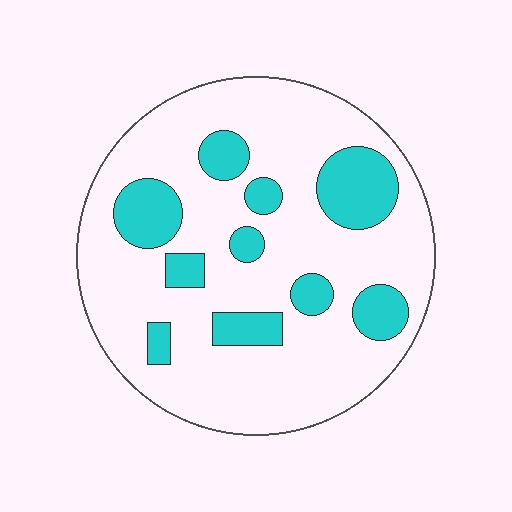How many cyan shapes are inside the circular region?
10.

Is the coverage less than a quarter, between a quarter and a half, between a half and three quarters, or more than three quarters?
Less than a quarter.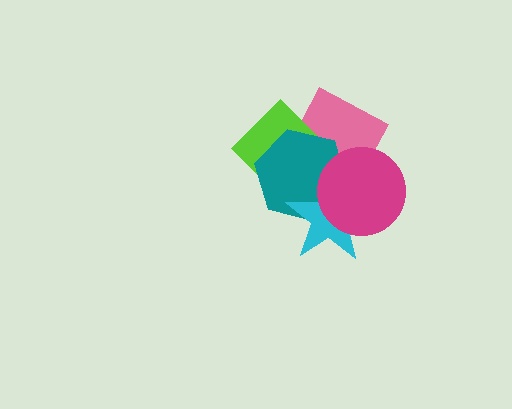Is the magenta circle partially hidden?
No, no other shape covers it.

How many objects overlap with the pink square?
3 objects overlap with the pink square.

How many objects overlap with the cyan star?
3 objects overlap with the cyan star.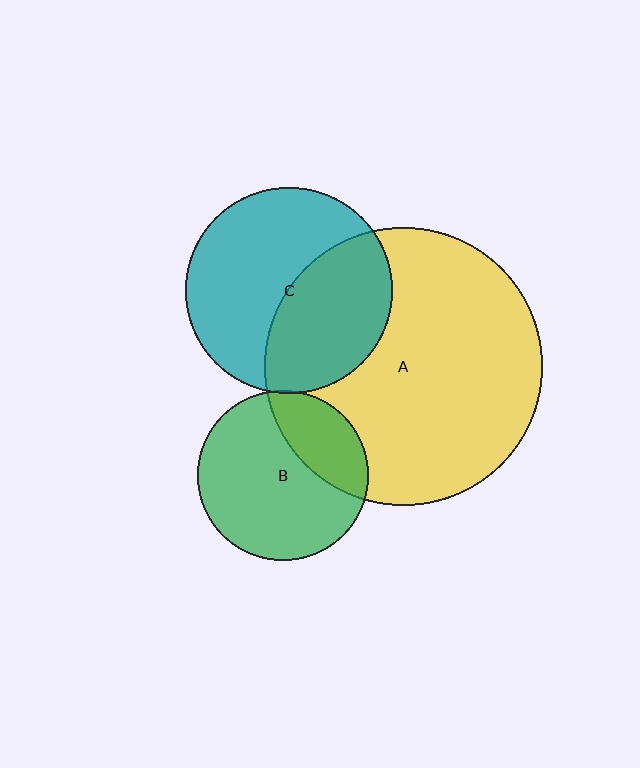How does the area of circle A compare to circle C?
Approximately 1.8 times.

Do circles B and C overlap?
Yes.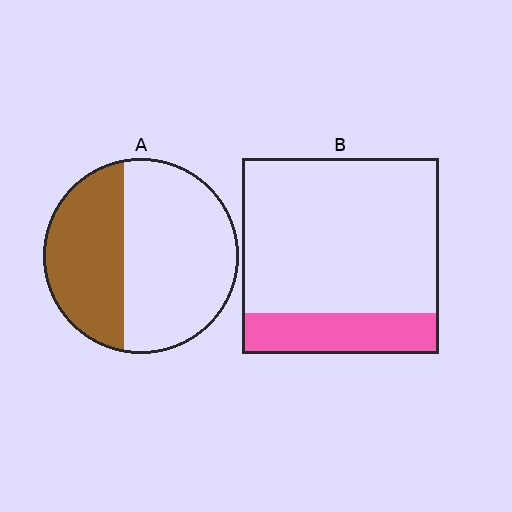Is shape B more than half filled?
No.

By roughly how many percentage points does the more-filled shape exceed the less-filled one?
By roughly 20 percentage points (A over B).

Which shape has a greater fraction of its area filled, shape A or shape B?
Shape A.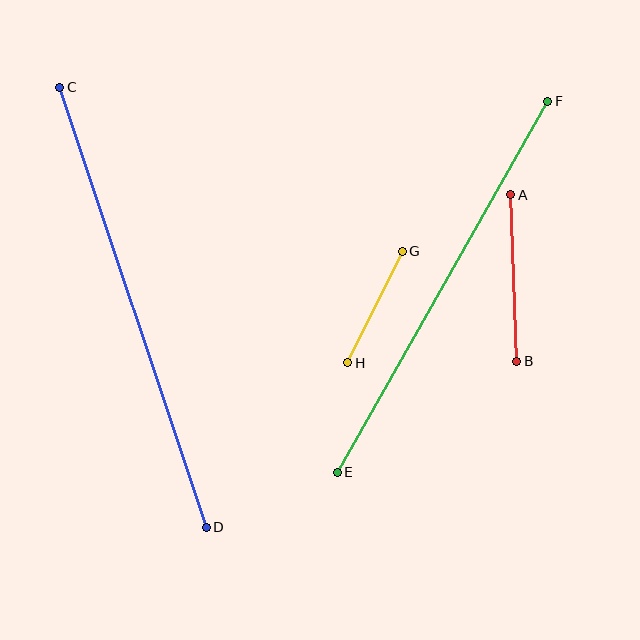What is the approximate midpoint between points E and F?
The midpoint is at approximately (443, 287) pixels.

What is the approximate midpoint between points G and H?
The midpoint is at approximately (375, 307) pixels.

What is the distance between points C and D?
The distance is approximately 464 pixels.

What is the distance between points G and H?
The distance is approximately 124 pixels.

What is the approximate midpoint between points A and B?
The midpoint is at approximately (514, 278) pixels.